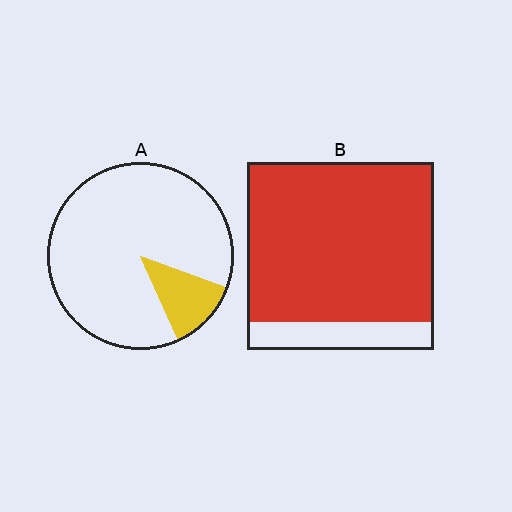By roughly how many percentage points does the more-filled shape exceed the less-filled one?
By roughly 70 percentage points (B over A).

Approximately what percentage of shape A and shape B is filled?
A is approximately 15% and B is approximately 85%.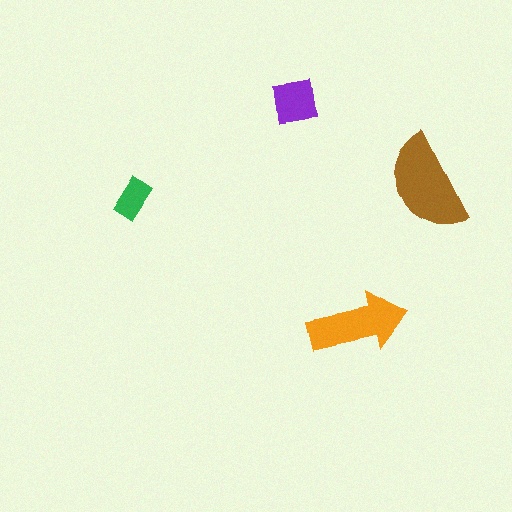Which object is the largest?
The brown semicircle.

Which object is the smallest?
The green rectangle.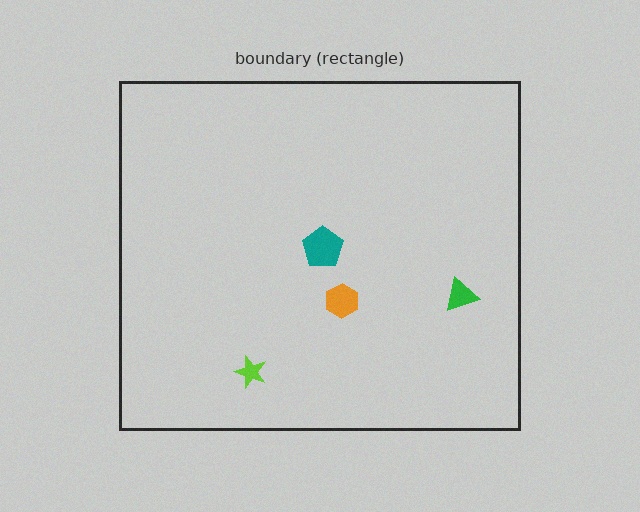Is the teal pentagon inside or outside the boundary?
Inside.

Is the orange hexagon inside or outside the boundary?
Inside.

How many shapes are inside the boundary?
4 inside, 0 outside.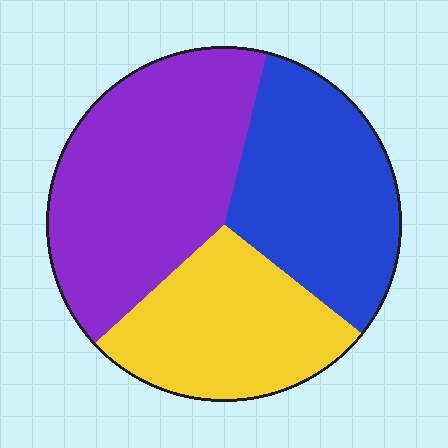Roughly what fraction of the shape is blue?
Blue covers about 30% of the shape.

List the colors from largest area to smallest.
From largest to smallest: purple, blue, yellow.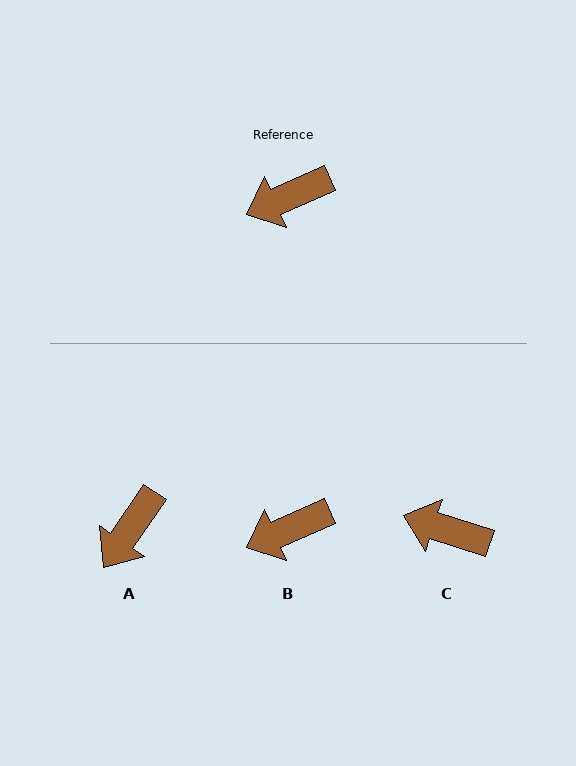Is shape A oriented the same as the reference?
No, it is off by about 32 degrees.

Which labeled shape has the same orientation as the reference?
B.